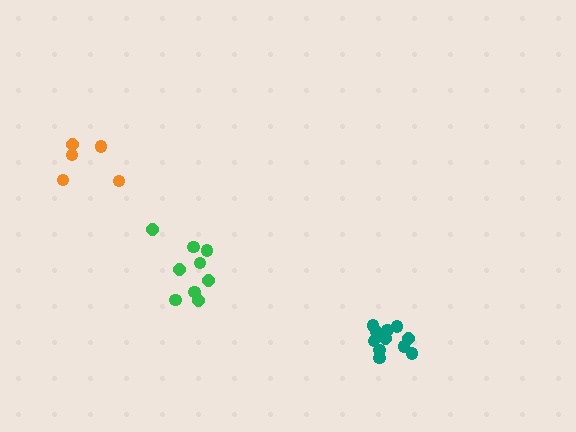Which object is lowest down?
The teal cluster is bottommost.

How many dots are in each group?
Group 1: 9 dots, Group 2: 5 dots, Group 3: 11 dots (25 total).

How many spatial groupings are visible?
There are 3 spatial groupings.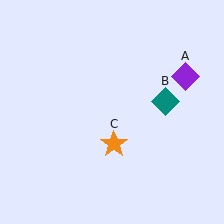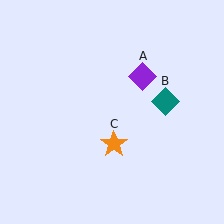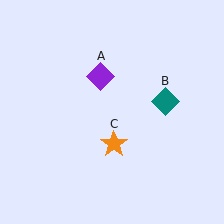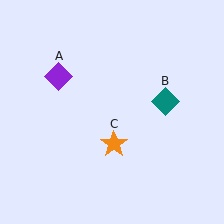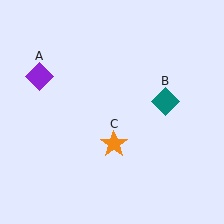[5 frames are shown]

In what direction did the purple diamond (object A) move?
The purple diamond (object A) moved left.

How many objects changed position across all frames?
1 object changed position: purple diamond (object A).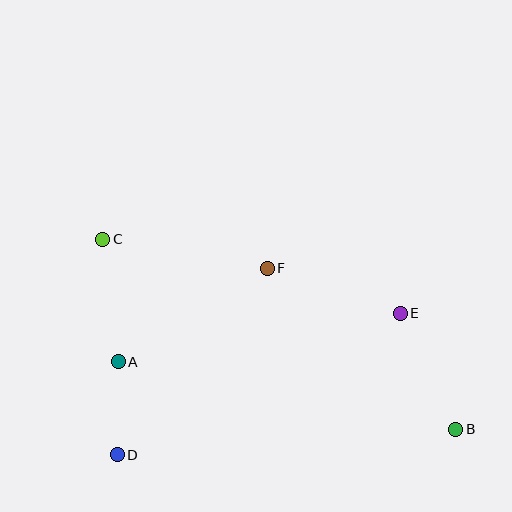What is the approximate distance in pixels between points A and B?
The distance between A and B is approximately 344 pixels.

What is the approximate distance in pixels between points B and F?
The distance between B and F is approximately 248 pixels.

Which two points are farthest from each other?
Points B and C are farthest from each other.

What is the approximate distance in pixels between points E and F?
The distance between E and F is approximately 140 pixels.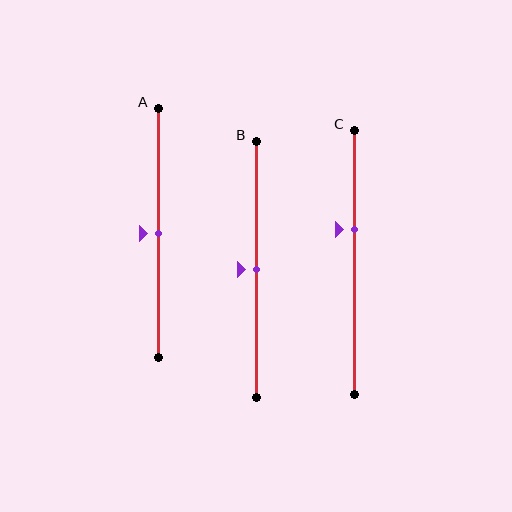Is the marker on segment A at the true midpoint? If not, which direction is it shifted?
Yes, the marker on segment A is at the true midpoint.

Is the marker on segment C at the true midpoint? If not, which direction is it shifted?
No, the marker on segment C is shifted upward by about 13% of the segment length.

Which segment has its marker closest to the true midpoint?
Segment A has its marker closest to the true midpoint.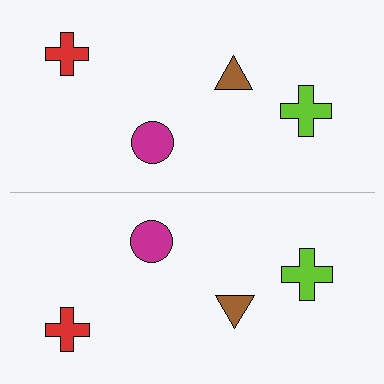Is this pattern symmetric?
Yes, this pattern has bilateral (reflection) symmetry.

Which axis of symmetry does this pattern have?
The pattern has a horizontal axis of symmetry running through the center of the image.